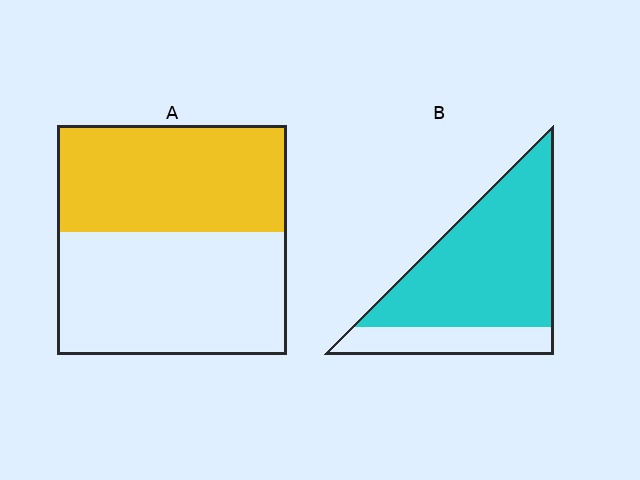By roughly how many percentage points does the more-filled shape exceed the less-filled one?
By roughly 30 percentage points (B over A).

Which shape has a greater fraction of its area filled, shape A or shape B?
Shape B.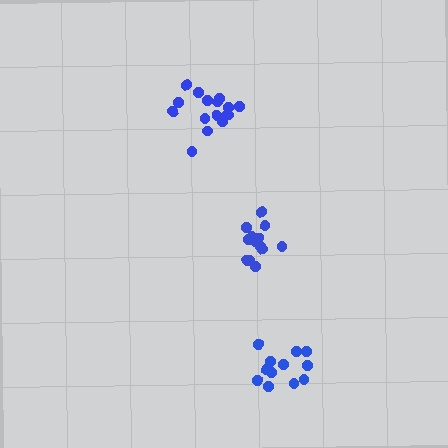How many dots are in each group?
Group 1: 13 dots, Group 2: 15 dots, Group 3: 12 dots (40 total).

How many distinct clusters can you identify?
There are 3 distinct clusters.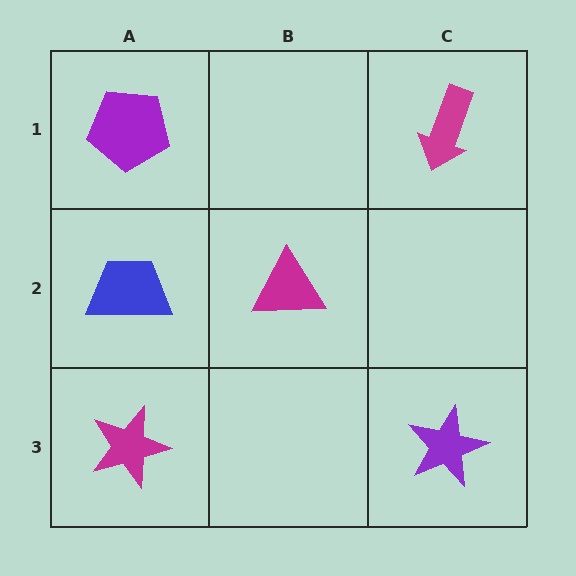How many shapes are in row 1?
2 shapes.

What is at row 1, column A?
A purple pentagon.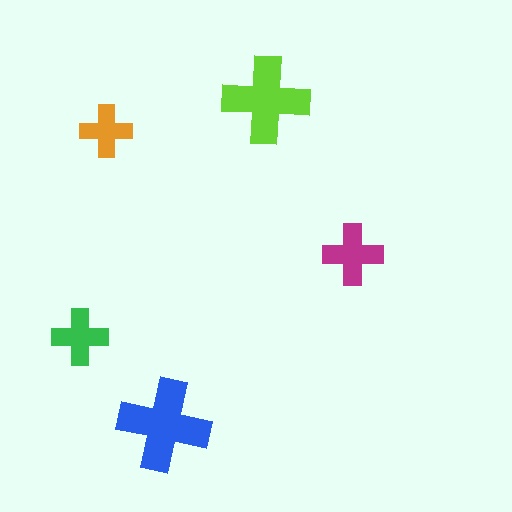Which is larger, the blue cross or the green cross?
The blue one.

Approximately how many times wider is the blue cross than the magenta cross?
About 1.5 times wider.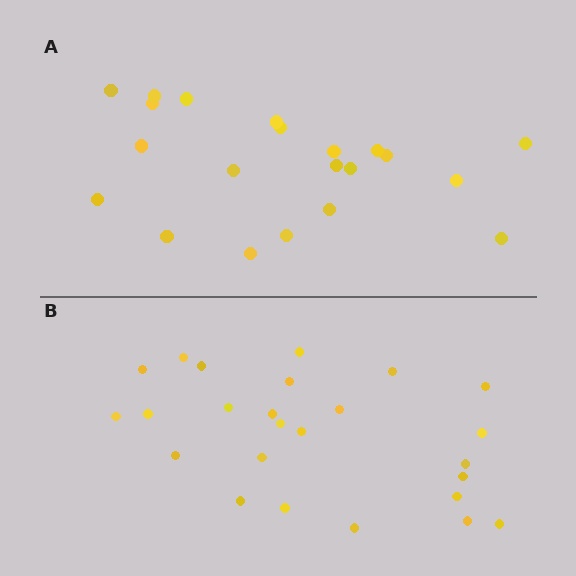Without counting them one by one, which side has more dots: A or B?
Region B (the bottom region) has more dots.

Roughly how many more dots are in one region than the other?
Region B has about 4 more dots than region A.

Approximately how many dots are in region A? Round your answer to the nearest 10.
About 20 dots. (The exact count is 21, which rounds to 20.)